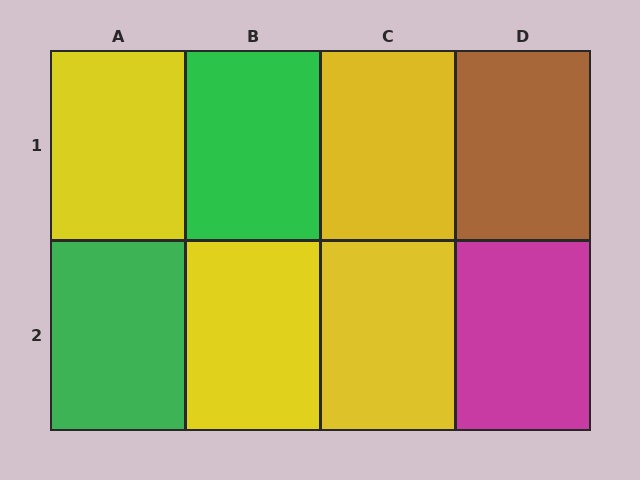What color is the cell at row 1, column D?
Brown.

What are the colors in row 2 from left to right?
Green, yellow, yellow, magenta.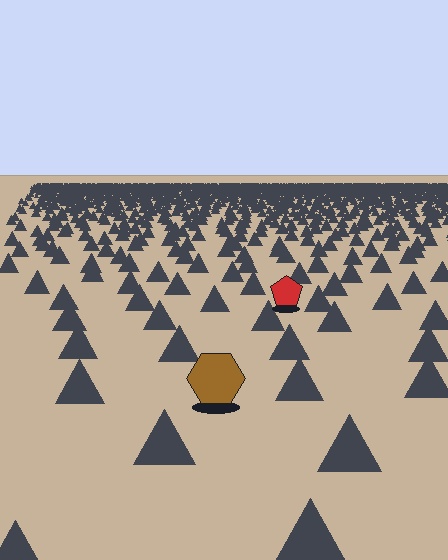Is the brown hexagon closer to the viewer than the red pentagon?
Yes. The brown hexagon is closer — you can tell from the texture gradient: the ground texture is coarser near it.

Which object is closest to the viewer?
The brown hexagon is closest. The texture marks near it are larger and more spread out.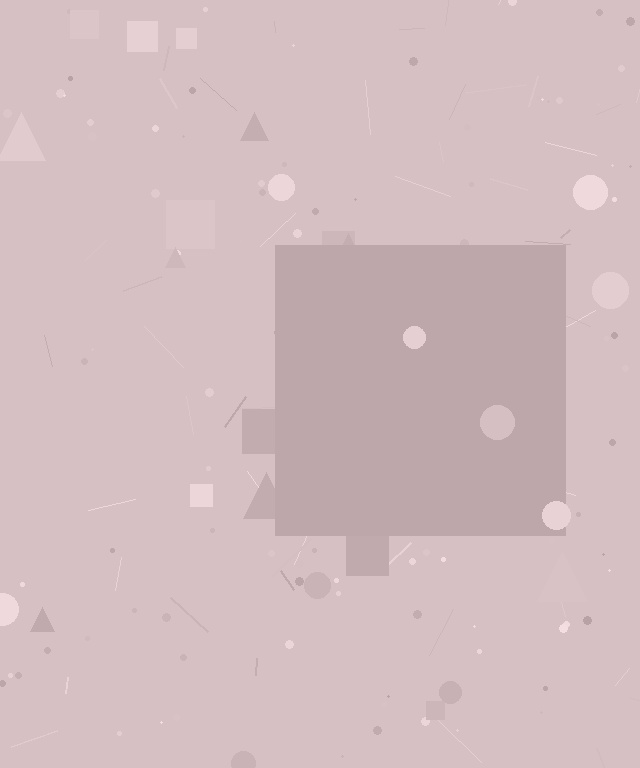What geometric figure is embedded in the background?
A square is embedded in the background.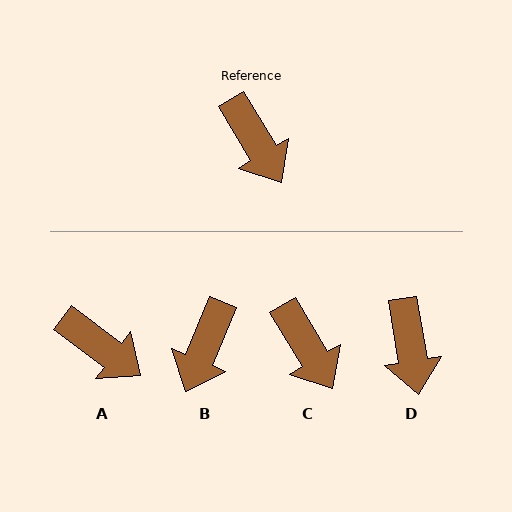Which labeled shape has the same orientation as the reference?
C.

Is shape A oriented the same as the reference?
No, it is off by about 23 degrees.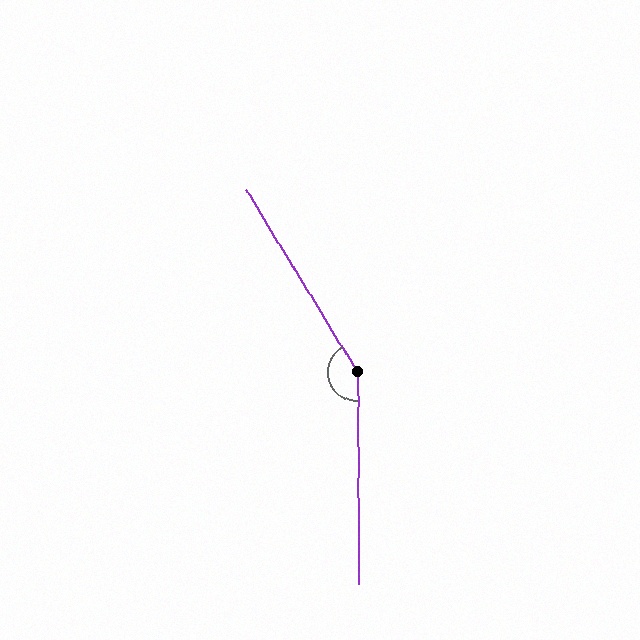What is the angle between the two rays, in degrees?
Approximately 149 degrees.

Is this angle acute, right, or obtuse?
It is obtuse.